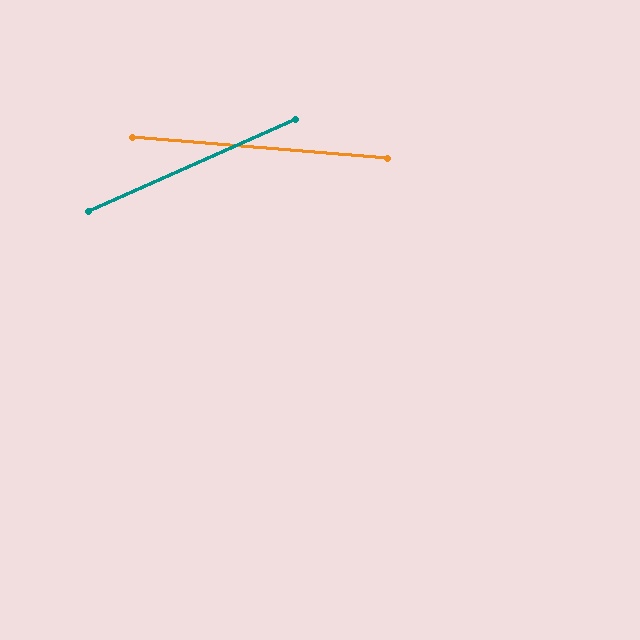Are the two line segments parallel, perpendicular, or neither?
Neither parallel nor perpendicular — they differ by about 29°.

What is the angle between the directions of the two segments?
Approximately 29 degrees.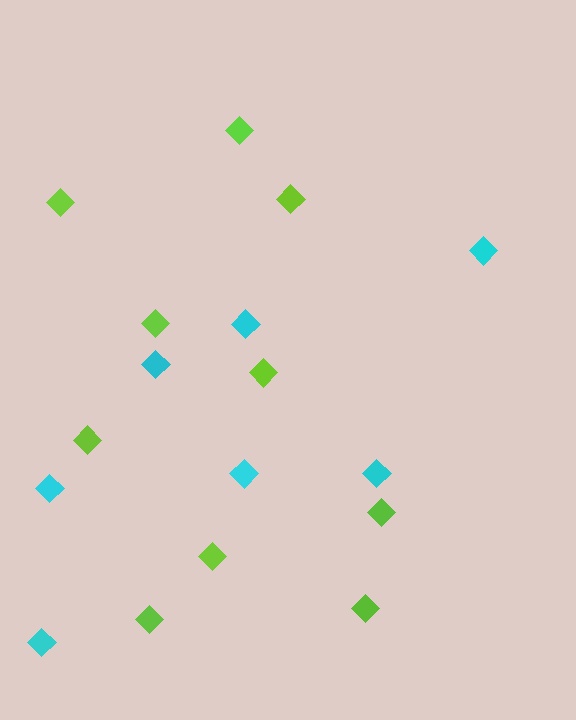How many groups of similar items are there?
There are 2 groups: one group of lime diamonds (10) and one group of cyan diamonds (7).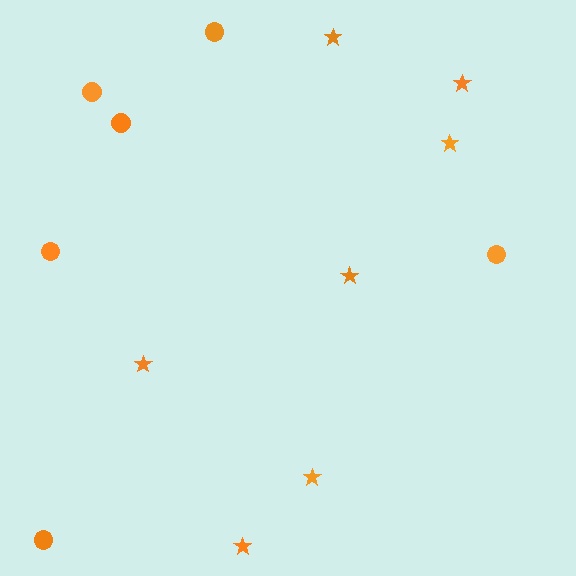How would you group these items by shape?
There are 2 groups: one group of circles (6) and one group of stars (7).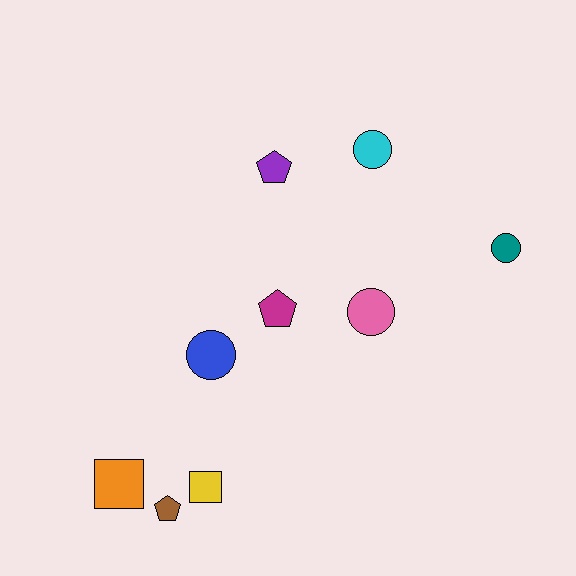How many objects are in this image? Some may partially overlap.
There are 9 objects.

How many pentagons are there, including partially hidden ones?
There are 3 pentagons.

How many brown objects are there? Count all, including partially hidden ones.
There is 1 brown object.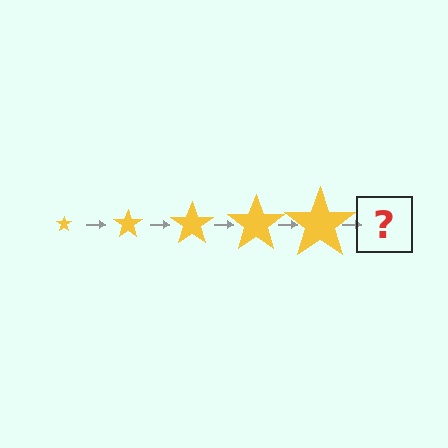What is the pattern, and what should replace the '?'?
The pattern is that the star gets progressively larger each step. The '?' should be a yellow star, larger than the previous one.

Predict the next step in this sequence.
The next step is a yellow star, larger than the previous one.